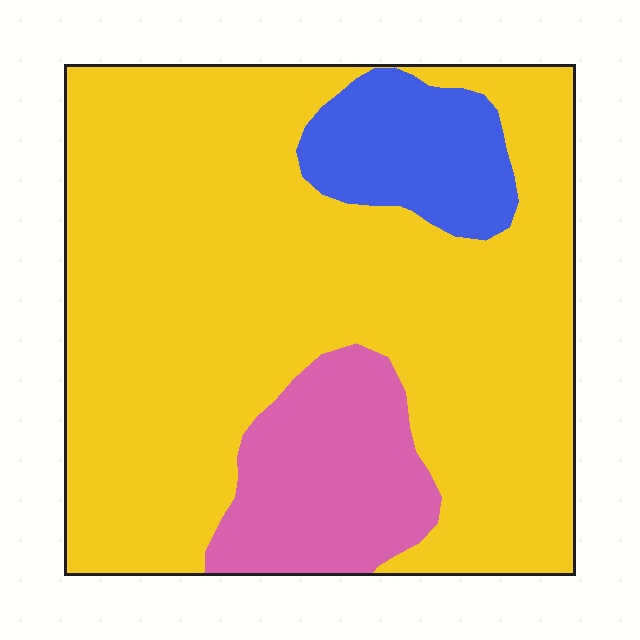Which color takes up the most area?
Yellow, at roughly 75%.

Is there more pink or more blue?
Pink.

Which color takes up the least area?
Blue, at roughly 10%.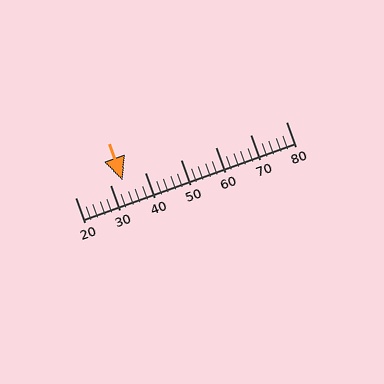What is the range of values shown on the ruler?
The ruler shows values from 20 to 80.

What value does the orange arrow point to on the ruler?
The orange arrow points to approximately 33.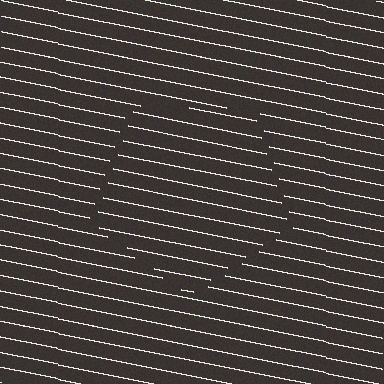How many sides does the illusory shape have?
5 sides — the line-ends trace a pentagon.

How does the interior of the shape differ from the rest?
The interior of the shape contains the same grating, shifted by half a period — the contour is defined by the phase discontinuity where line-ends from the inner and outer gratings abut.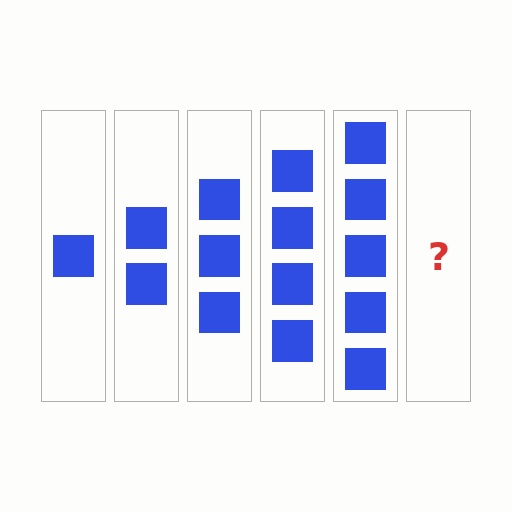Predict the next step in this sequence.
The next step is 6 squares.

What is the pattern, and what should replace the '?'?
The pattern is that each step adds one more square. The '?' should be 6 squares.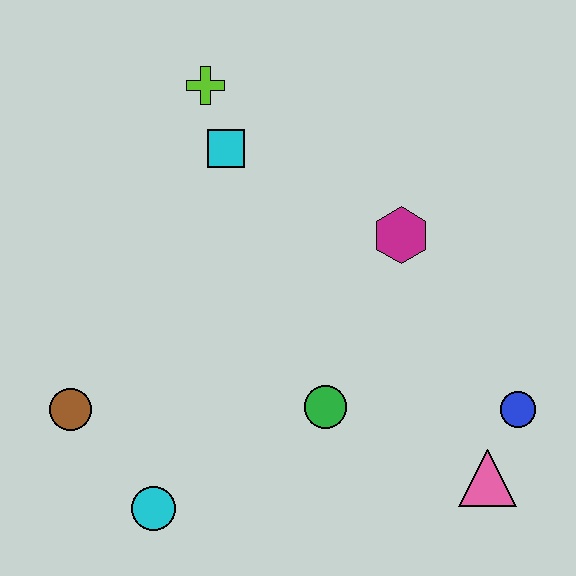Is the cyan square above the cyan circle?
Yes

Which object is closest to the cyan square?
The lime cross is closest to the cyan square.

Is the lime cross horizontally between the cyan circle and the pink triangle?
Yes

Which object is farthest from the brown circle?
The blue circle is farthest from the brown circle.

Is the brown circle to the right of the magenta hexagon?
No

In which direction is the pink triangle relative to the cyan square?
The pink triangle is below the cyan square.